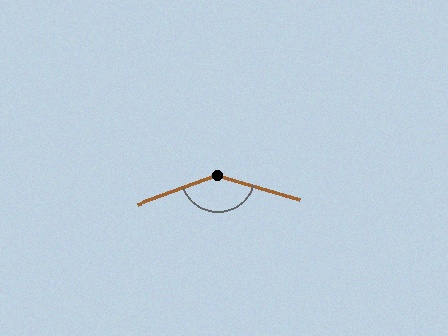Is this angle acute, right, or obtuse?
It is obtuse.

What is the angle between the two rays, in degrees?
Approximately 143 degrees.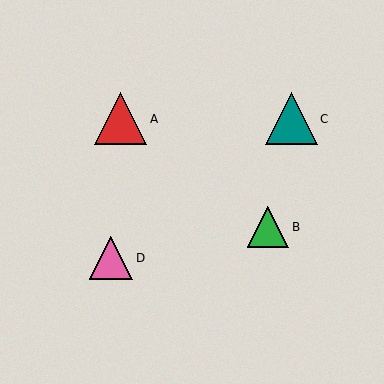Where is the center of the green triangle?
The center of the green triangle is at (268, 227).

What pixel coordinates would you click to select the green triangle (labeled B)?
Click at (268, 227) to select the green triangle B.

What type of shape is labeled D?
Shape D is a pink triangle.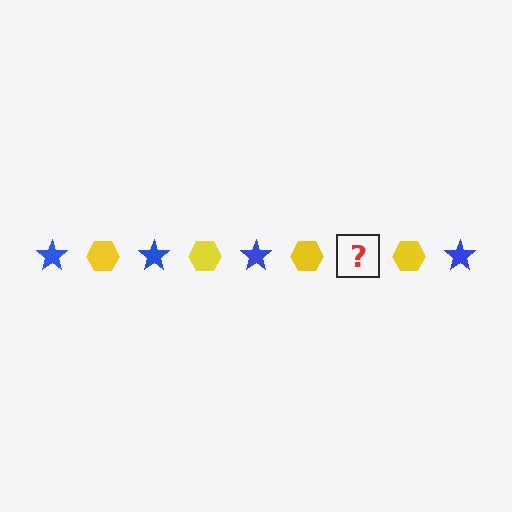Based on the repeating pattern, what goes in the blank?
The blank should be a blue star.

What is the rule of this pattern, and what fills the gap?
The rule is that the pattern alternates between blue star and yellow hexagon. The gap should be filled with a blue star.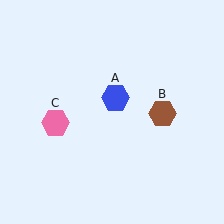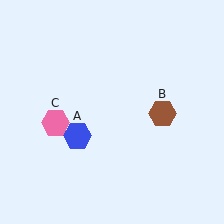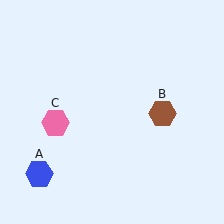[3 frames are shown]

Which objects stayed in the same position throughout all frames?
Brown hexagon (object B) and pink hexagon (object C) remained stationary.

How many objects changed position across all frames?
1 object changed position: blue hexagon (object A).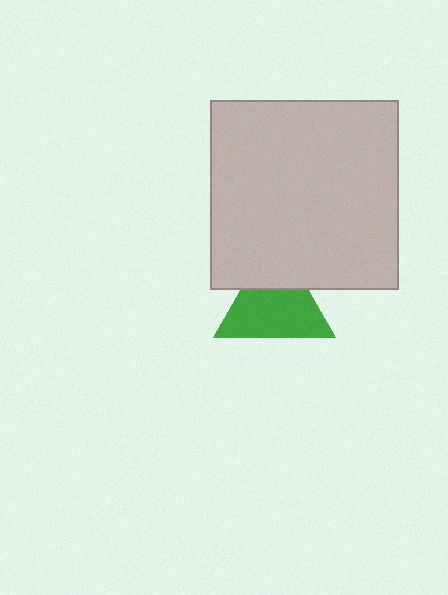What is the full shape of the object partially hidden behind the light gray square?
The partially hidden object is a green triangle.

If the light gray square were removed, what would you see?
You would see the complete green triangle.